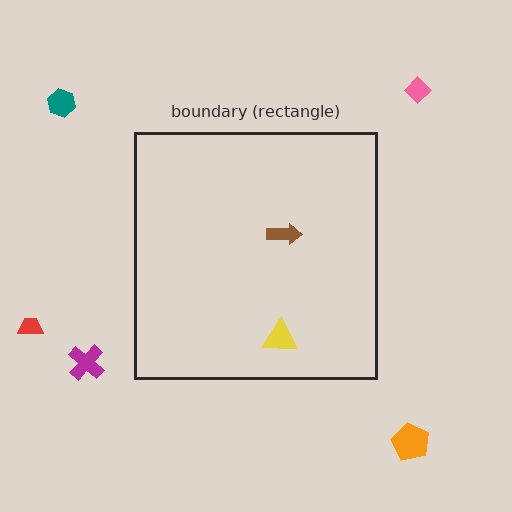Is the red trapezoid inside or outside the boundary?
Outside.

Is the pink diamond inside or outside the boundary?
Outside.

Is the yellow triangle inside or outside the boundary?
Inside.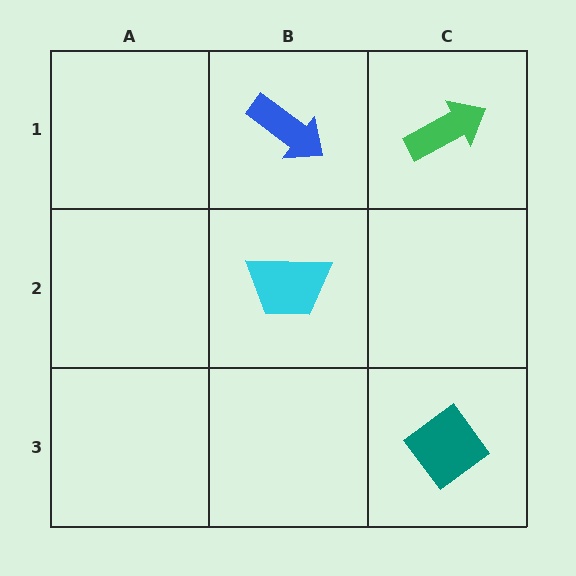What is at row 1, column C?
A green arrow.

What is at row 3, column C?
A teal diamond.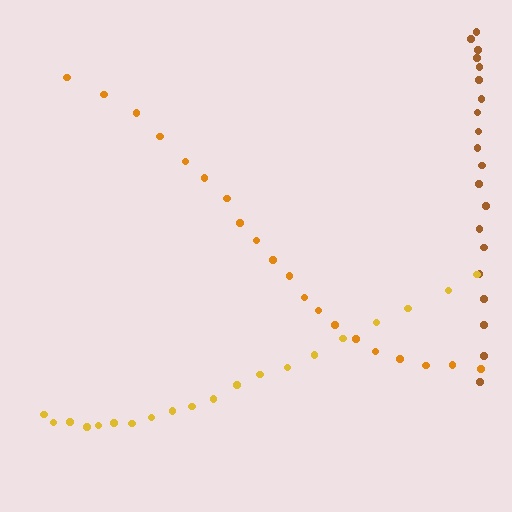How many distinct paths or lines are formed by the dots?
There are 3 distinct paths.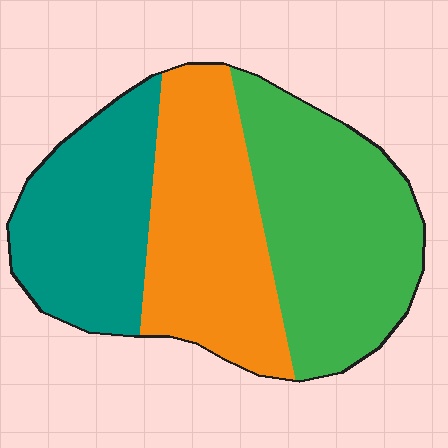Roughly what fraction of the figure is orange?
Orange takes up about one third (1/3) of the figure.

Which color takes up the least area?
Teal, at roughly 30%.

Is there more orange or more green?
Green.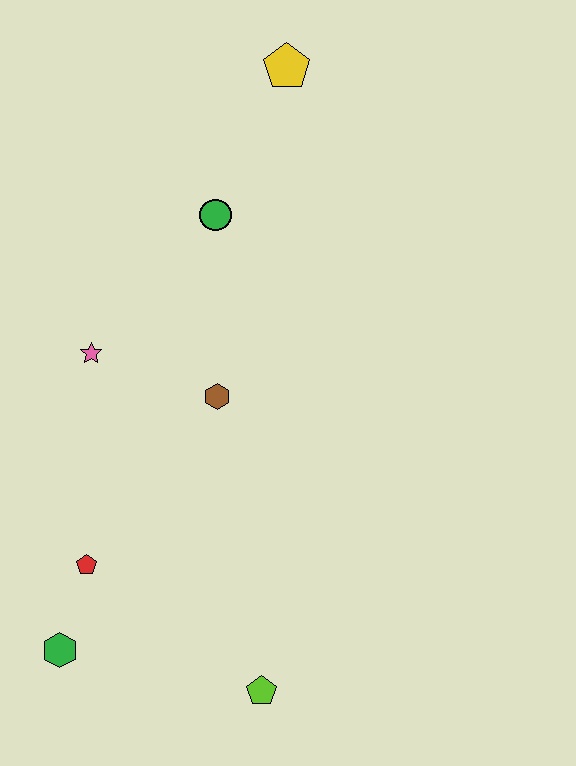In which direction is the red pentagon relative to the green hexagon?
The red pentagon is above the green hexagon.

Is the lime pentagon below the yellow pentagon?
Yes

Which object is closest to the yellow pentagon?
The green circle is closest to the yellow pentagon.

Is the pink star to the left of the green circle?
Yes